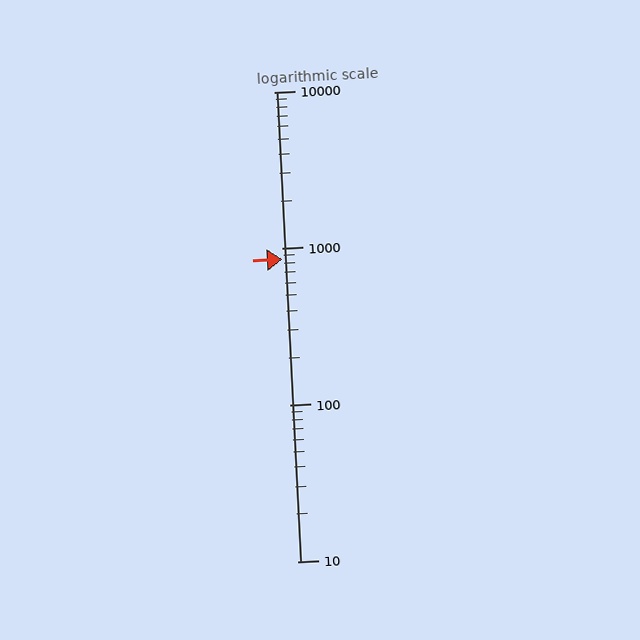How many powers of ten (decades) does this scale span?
The scale spans 3 decades, from 10 to 10000.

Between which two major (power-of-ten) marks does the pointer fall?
The pointer is between 100 and 1000.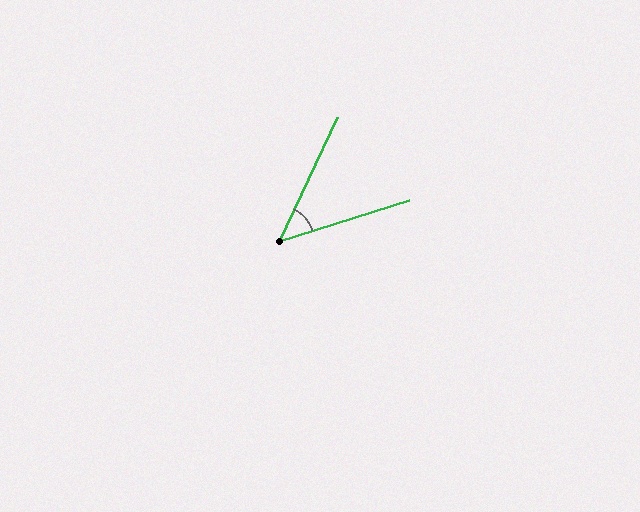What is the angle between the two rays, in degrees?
Approximately 47 degrees.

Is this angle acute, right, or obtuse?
It is acute.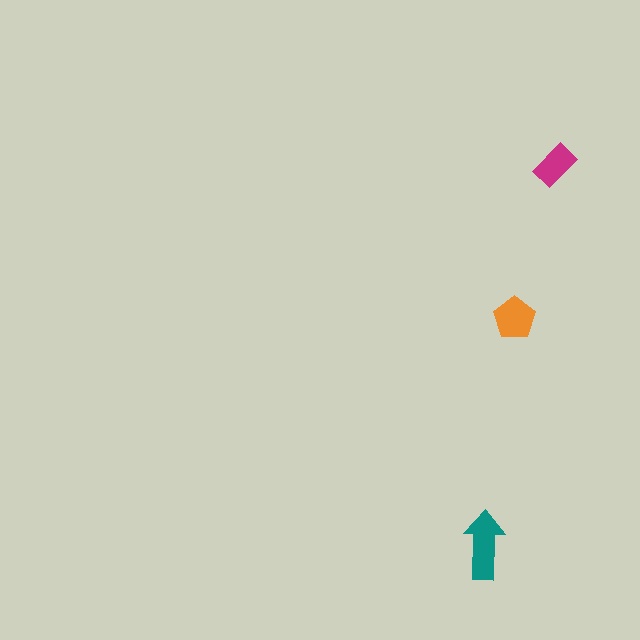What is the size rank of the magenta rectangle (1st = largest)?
3rd.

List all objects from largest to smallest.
The teal arrow, the orange pentagon, the magenta rectangle.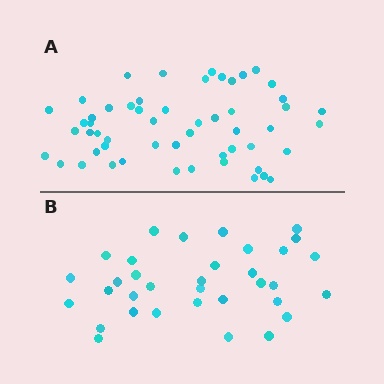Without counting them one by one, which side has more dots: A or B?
Region A (the top region) has more dots.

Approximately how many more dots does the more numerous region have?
Region A has approximately 20 more dots than region B.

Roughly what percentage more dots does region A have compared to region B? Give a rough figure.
About 60% more.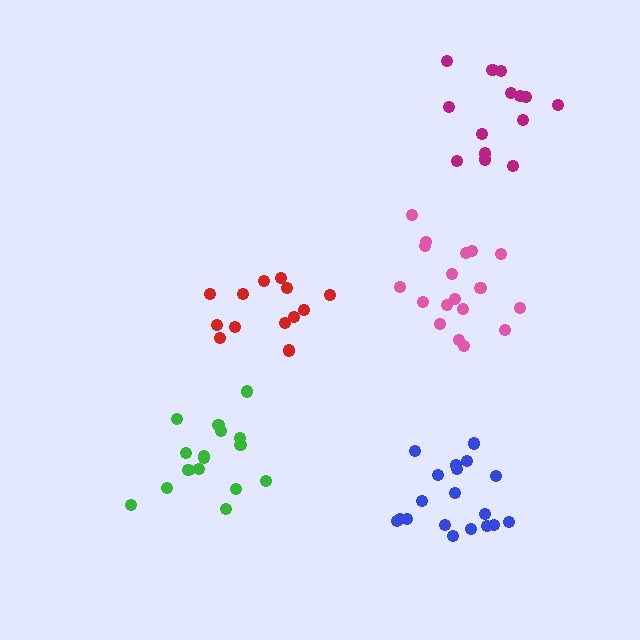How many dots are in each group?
Group 1: 13 dots, Group 2: 18 dots, Group 3: 19 dots, Group 4: 16 dots, Group 5: 14 dots (80 total).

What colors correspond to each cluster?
The clusters are colored: red, pink, blue, green, magenta.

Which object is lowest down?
The blue cluster is bottommost.